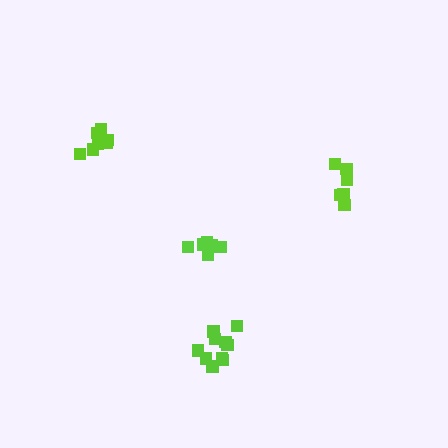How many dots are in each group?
Group 1: 7 dots, Group 2: 6 dots, Group 3: 10 dots, Group 4: 6 dots (29 total).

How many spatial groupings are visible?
There are 4 spatial groupings.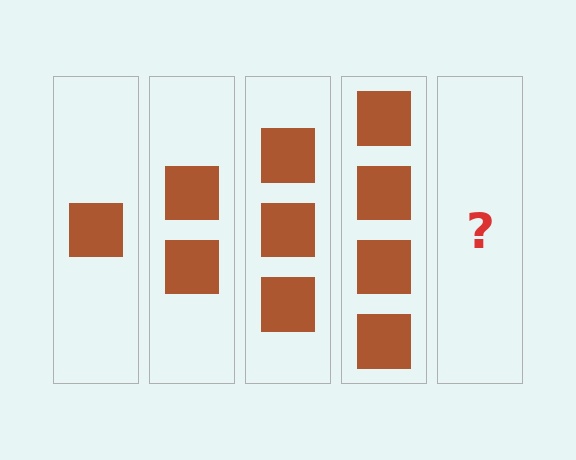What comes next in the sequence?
The next element should be 5 squares.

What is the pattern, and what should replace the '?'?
The pattern is that each step adds one more square. The '?' should be 5 squares.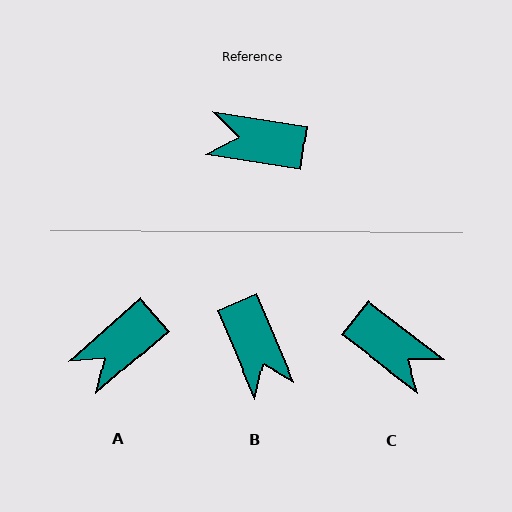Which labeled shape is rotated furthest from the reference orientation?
C, about 152 degrees away.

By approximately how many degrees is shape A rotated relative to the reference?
Approximately 50 degrees counter-clockwise.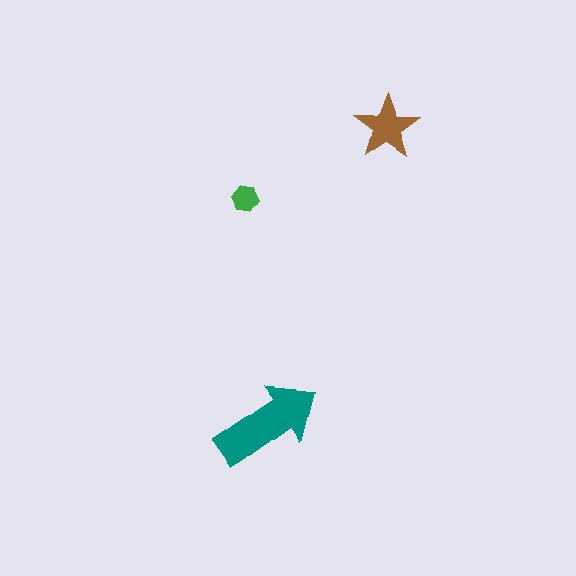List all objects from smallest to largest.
The green hexagon, the brown star, the teal arrow.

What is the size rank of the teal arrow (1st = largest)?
1st.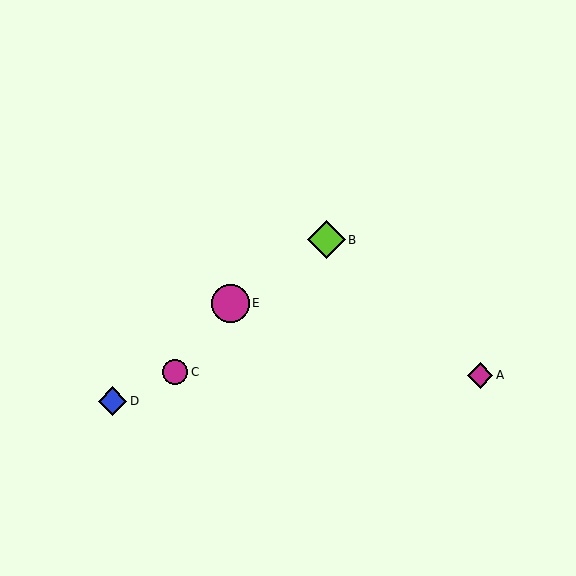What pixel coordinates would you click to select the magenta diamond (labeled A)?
Click at (480, 375) to select the magenta diamond A.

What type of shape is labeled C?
Shape C is a magenta circle.